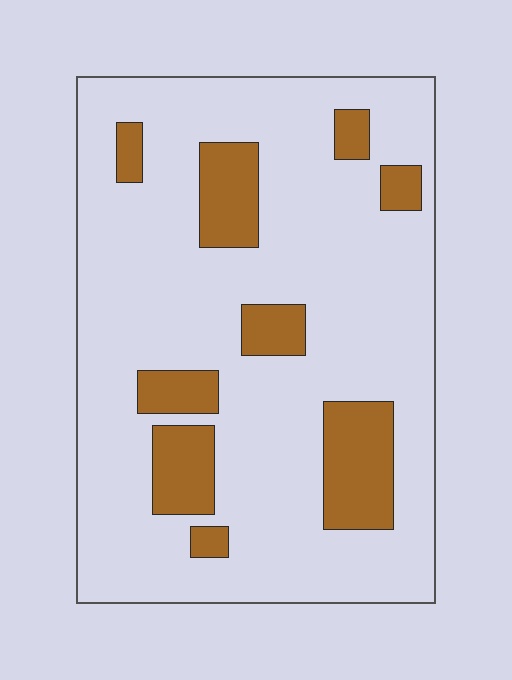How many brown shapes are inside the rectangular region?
9.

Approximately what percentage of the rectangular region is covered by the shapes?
Approximately 20%.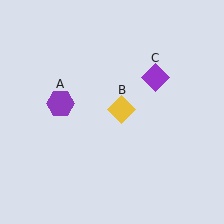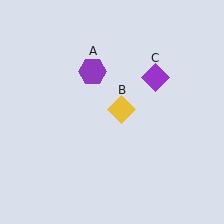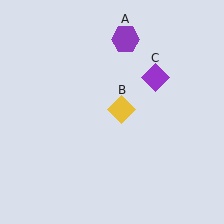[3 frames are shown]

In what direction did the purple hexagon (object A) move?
The purple hexagon (object A) moved up and to the right.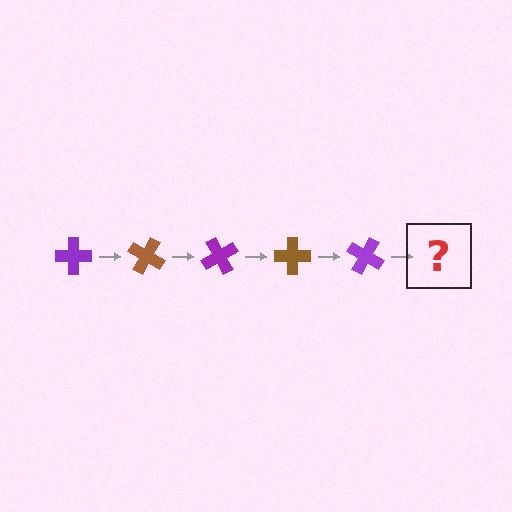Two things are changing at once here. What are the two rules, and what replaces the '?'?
The two rules are that it rotates 30 degrees each step and the color cycles through purple and brown. The '?' should be a brown cross, rotated 150 degrees from the start.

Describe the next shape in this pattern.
It should be a brown cross, rotated 150 degrees from the start.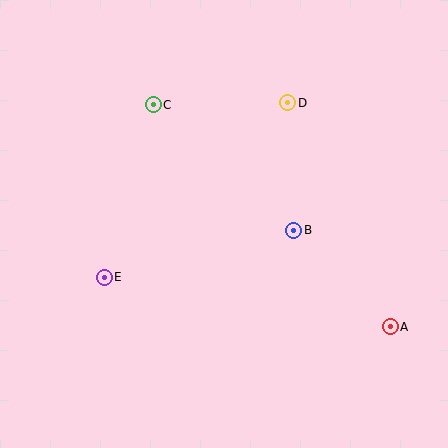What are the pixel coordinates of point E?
Point E is at (104, 277).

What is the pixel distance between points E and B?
The distance between E and B is 195 pixels.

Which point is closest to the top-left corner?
Point C is closest to the top-left corner.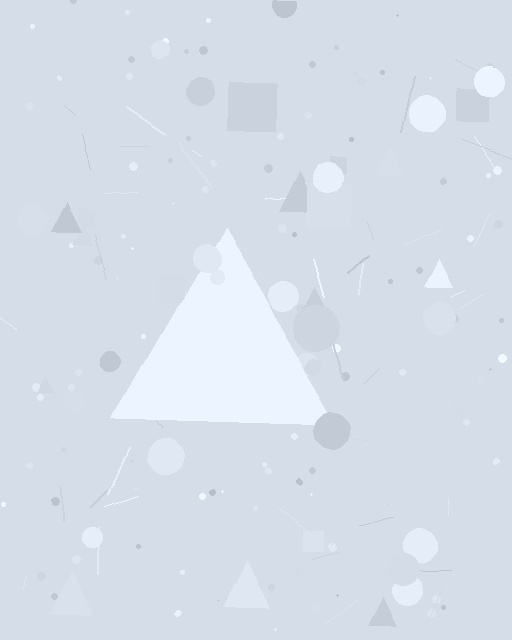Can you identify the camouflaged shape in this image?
The camouflaged shape is a triangle.